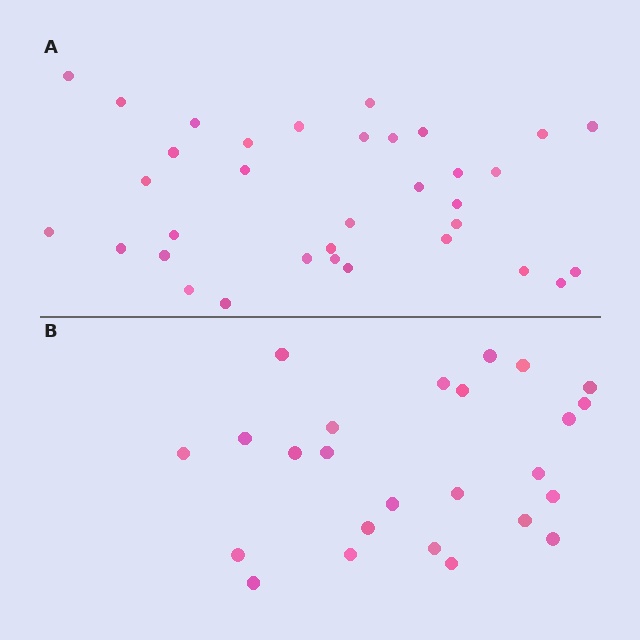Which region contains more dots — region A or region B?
Region A (the top region) has more dots.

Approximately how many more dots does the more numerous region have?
Region A has roughly 8 or so more dots than region B.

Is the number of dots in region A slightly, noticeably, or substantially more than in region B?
Region A has noticeably more, but not dramatically so. The ratio is roughly 1.4 to 1.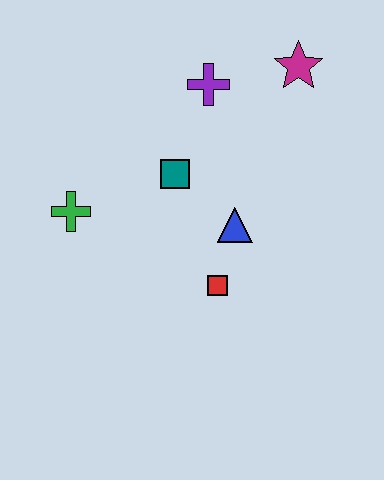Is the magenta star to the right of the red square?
Yes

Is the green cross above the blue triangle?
Yes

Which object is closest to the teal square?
The blue triangle is closest to the teal square.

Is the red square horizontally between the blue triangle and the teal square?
Yes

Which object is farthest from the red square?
The magenta star is farthest from the red square.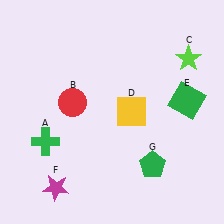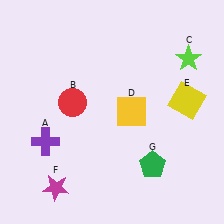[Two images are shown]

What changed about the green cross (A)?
In Image 1, A is green. In Image 2, it changed to purple.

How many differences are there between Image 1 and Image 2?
There are 2 differences between the two images.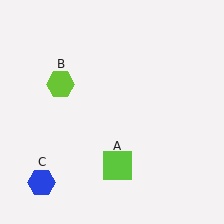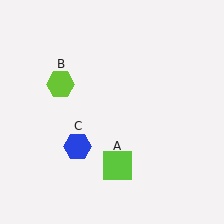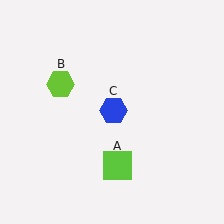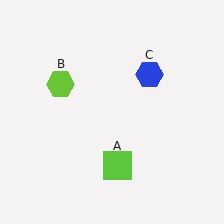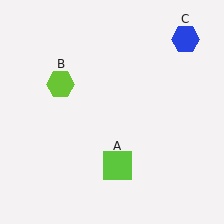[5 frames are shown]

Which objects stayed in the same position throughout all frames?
Lime square (object A) and lime hexagon (object B) remained stationary.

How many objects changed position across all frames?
1 object changed position: blue hexagon (object C).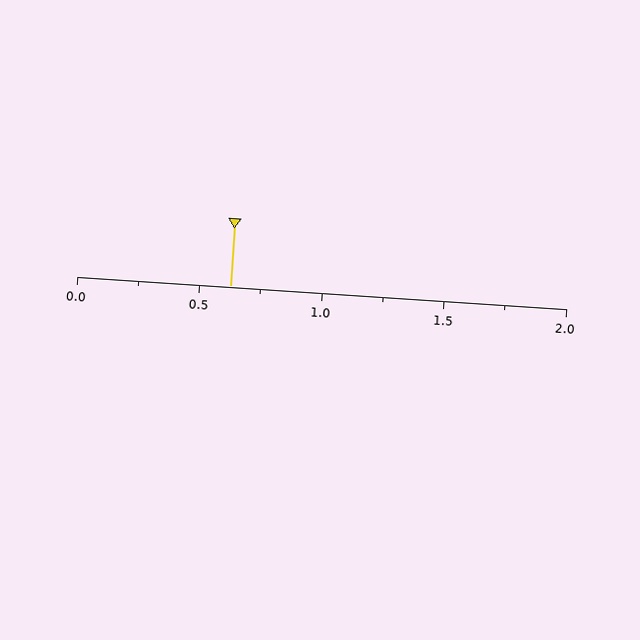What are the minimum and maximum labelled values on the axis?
The axis runs from 0.0 to 2.0.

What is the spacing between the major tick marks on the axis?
The major ticks are spaced 0.5 apart.